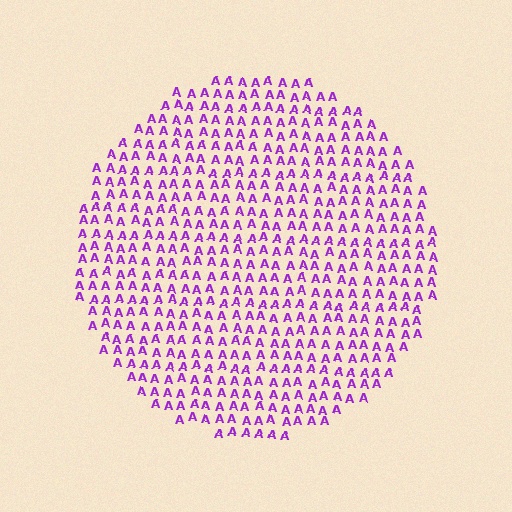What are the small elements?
The small elements are letter A's.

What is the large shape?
The large shape is a circle.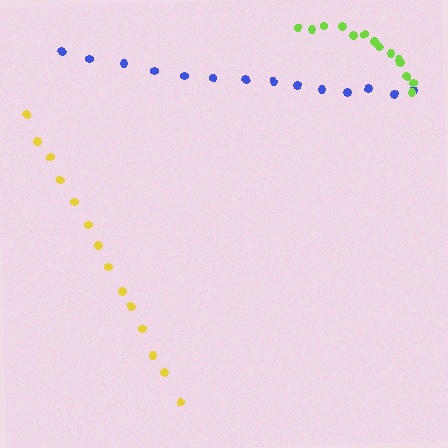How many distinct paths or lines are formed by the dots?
There are 3 distinct paths.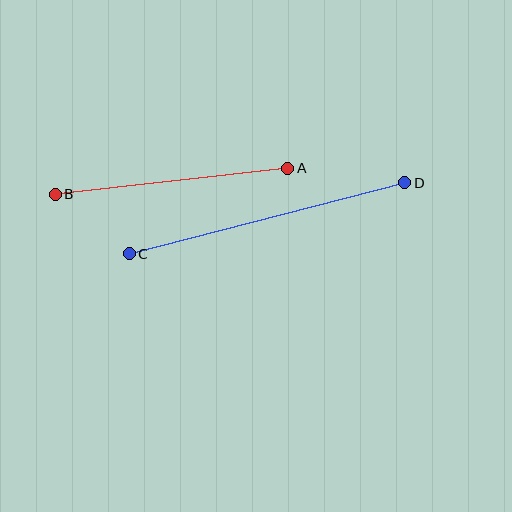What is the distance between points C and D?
The distance is approximately 284 pixels.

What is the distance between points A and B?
The distance is approximately 234 pixels.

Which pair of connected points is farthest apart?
Points C and D are farthest apart.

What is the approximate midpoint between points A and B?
The midpoint is at approximately (171, 181) pixels.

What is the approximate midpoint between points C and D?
The midpoint is at approximately (267, 218) pixels.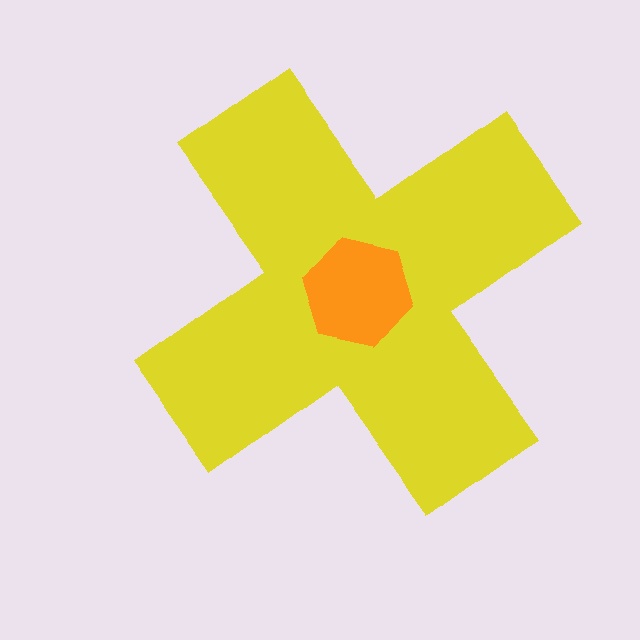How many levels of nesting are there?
2.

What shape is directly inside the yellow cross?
The orange hexagon.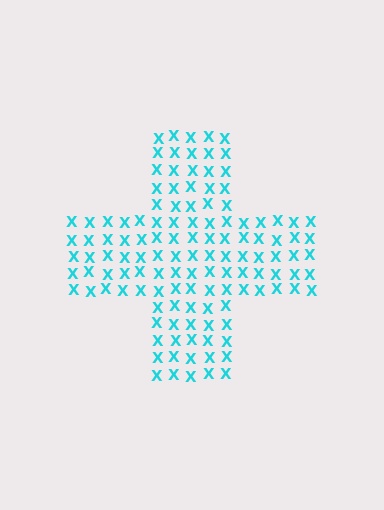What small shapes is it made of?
It is made of small letter X's.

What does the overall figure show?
The overall figure shows a cross.